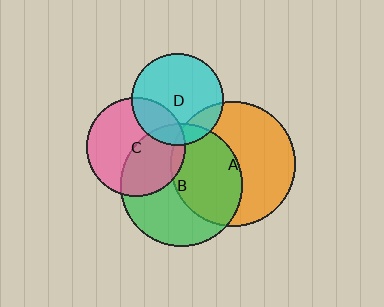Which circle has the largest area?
Circle A (orange).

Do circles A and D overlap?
Yes.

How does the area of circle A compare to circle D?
Approximately 1.9 times.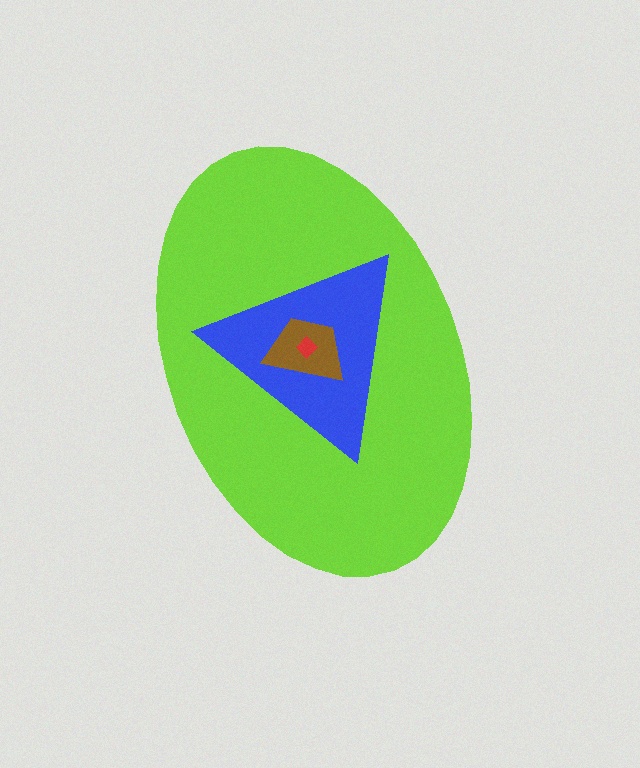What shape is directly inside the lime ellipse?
The blue triangle.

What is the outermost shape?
The lime ellipse.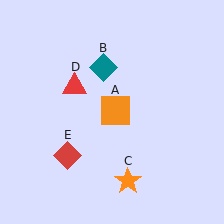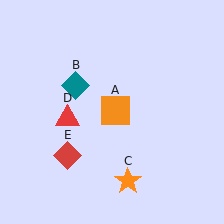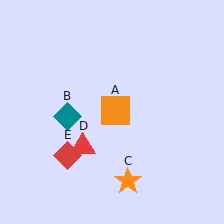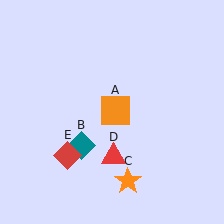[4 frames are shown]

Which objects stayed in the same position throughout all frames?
Orange square (object A) and orange star (object C) and red diamond (object E) remained stationary.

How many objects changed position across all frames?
2 objects changed position: teal diamond (object B), red triangle (object D).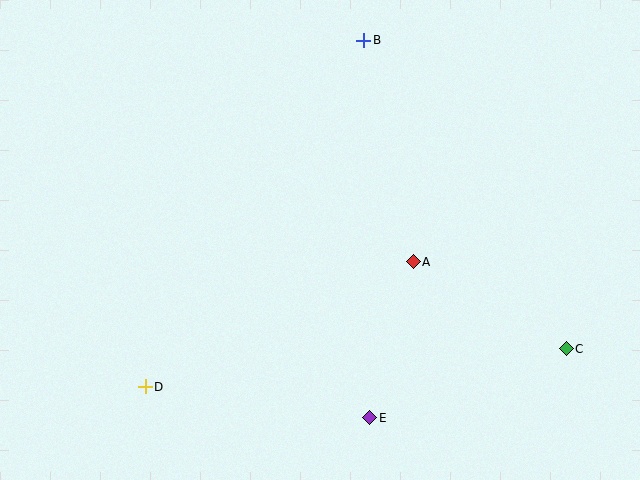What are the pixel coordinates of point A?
Point A is at (413, 262).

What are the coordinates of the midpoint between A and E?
The midpoint between A and E is at (391, 340).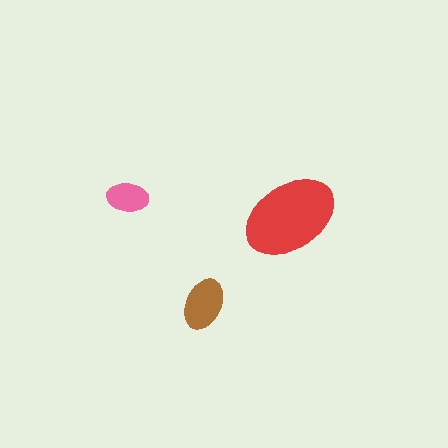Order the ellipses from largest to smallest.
the red one, the brown one, the pink one.